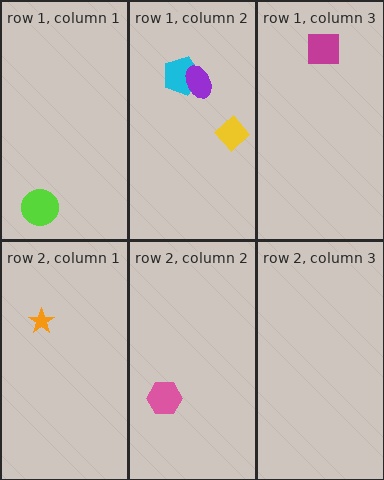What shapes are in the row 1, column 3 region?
The magenta square.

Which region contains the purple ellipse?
The row 1, column 2 region.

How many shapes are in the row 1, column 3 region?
1.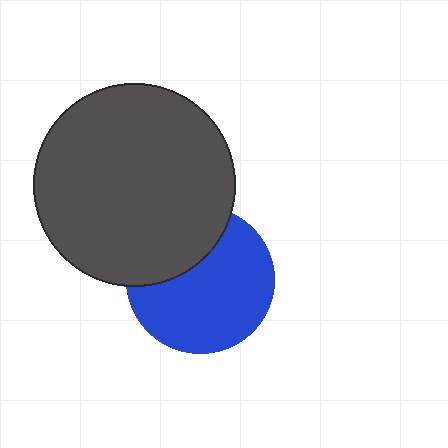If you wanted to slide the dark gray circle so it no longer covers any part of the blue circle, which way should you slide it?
Slide it up — that is the most direct way to separate the two shapes.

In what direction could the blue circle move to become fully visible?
The blue circle could move down. That would shift it out from behind the dark gray circle entirely.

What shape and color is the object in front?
The object in front is a dark gray circle.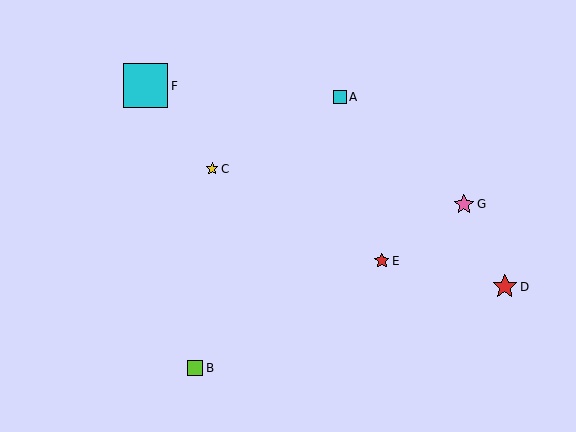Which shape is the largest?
The cyan square (labeled F) is the largest.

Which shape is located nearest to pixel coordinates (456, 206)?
The pink star (labeled G) at (464, 204) is nearest to that location.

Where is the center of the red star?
The center of the red star is at (382, 261).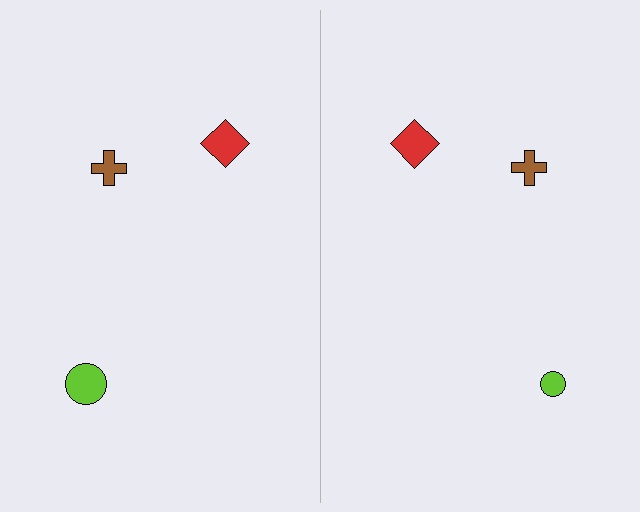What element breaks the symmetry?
The lime circle on the right side has a different size than its mirror counterpart.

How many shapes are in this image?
There are 6 shapes in this image.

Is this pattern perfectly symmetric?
No, the pattern is not perfectly symmetric. The lime circle on the right side has a different size than its mirror counterpart.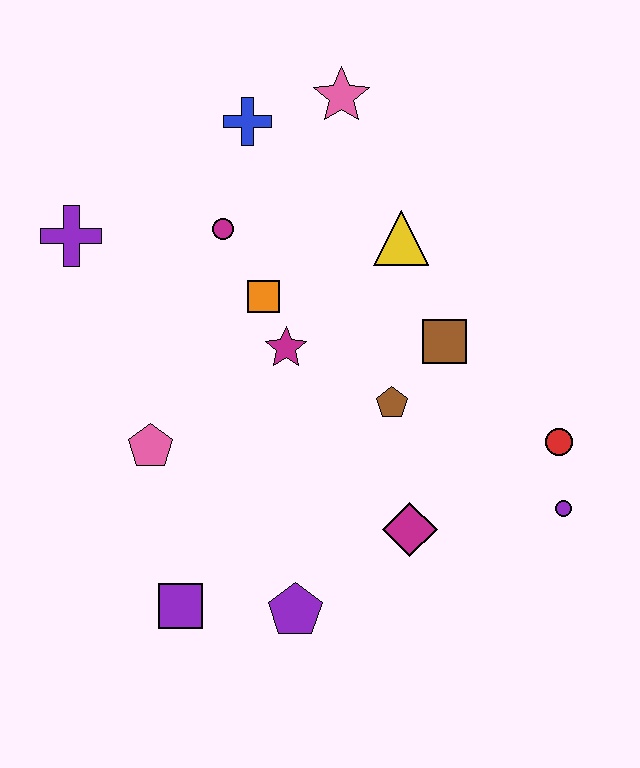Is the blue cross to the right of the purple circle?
No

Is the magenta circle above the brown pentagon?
Yes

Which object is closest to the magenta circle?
The orange square is closest to the magenta circle.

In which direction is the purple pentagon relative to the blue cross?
The purple pentagon is below the blue cross.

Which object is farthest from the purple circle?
The purple cross is farthest from the purple circle.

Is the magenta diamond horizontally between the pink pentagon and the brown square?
Yes